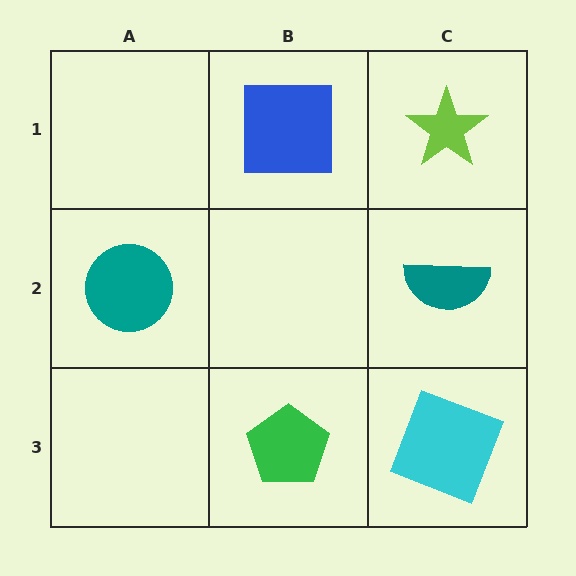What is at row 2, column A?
A teal circle.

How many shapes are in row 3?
2 shapes.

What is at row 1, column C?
A lime star.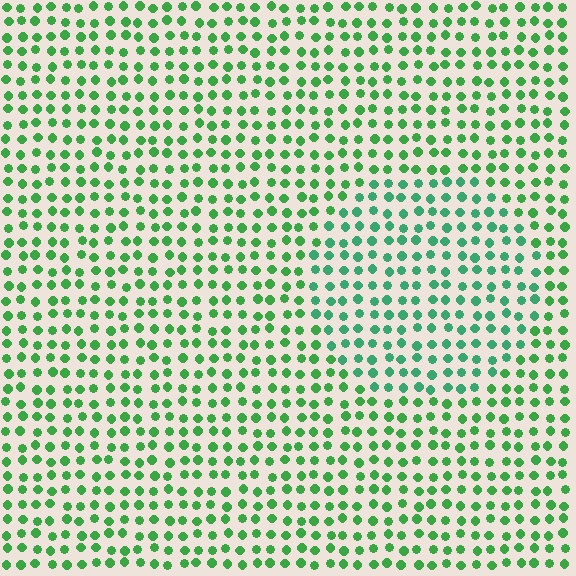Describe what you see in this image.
The image is filled with small green elements in a uniform arrangement. A circle-shaped region is visible where the elements are tinted to a slightly different hue, forming a subtle color boundary.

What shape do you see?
I see a circle.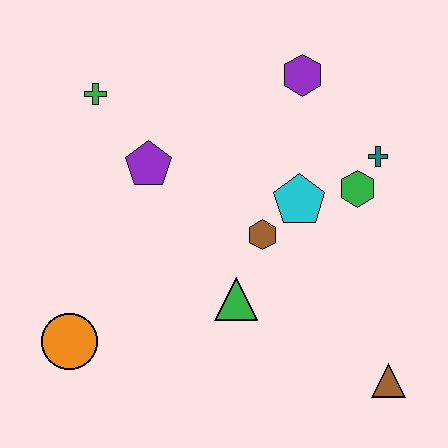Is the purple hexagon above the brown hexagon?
Yes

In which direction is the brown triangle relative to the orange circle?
The brown triangle is to the right of the orange circle.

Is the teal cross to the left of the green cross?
No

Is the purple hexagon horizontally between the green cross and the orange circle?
No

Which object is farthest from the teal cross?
The orange circle is farthest from the teal cross.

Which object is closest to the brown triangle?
The green triangle is closest to the brown triangle.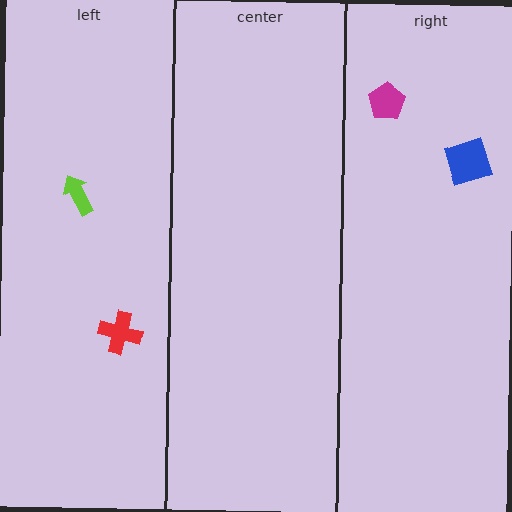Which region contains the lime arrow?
The left region.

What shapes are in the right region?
The magenta pentagon, the blue diamond.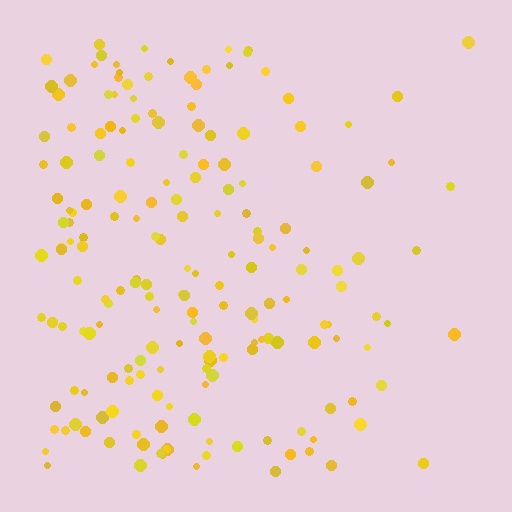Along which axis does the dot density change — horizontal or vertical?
Horizontal.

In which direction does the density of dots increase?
From right to left, with the left side densest.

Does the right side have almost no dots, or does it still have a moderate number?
Still a moderate number, just noticeably fewer than the left.